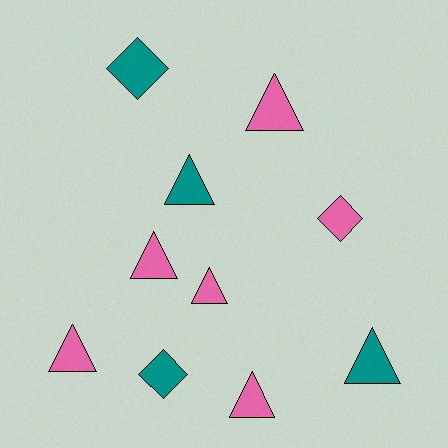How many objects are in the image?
There are 10 objects.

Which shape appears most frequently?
Triangle, with 7 objects.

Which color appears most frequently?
Pink, with 6 objects.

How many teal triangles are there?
There are 2 teal triangles.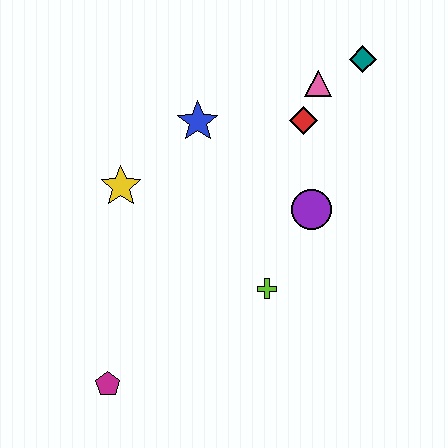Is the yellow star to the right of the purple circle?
No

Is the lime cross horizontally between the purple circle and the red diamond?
No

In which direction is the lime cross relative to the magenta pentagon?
The lime cross is to the right of the magenta pentagon.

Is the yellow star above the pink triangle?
No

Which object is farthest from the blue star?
The magenta pentagon is farthest from the blue star.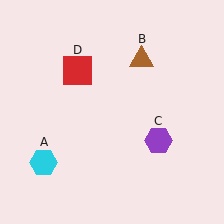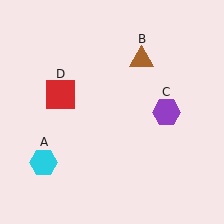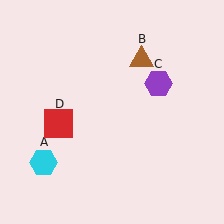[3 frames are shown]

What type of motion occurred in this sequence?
The purple hexagon (object C), red square (object D) rotated counterclockwise around the center of the scene.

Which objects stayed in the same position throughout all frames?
Cyan hexagon (object A) and brown triangle (object B) remained stationary.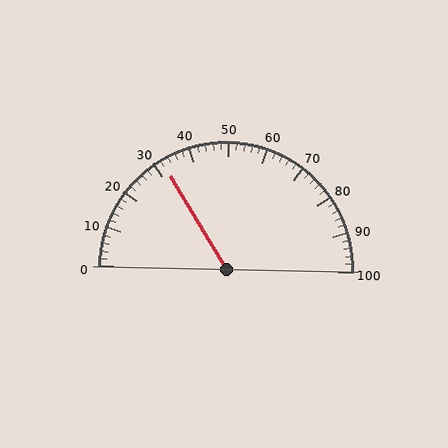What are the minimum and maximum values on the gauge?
The gauge ranges from 0 to 100.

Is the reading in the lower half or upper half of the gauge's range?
The reading is in the lower half of the range (0 to 100).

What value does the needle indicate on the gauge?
The needle indicates approximately 32.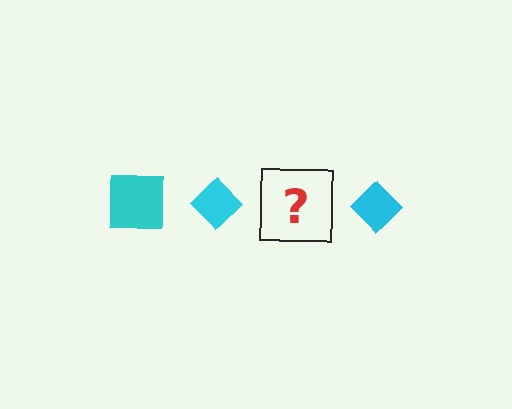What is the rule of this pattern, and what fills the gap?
The rule is that the pattern cycles through square, diamond shapes in cyan. The gap should be filled with a cyan square.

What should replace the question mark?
The question mark should be replaced with a cyan square.